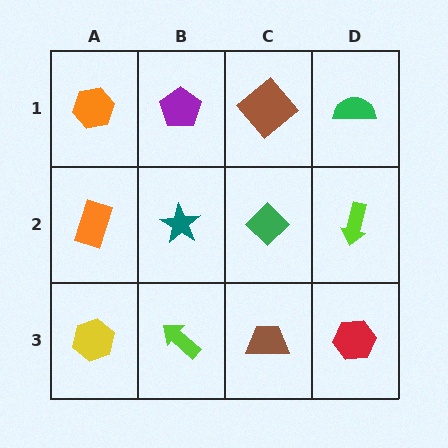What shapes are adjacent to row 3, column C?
A green diamond (row 2, column C), a lime arrow (row 3, column B), a red hexagon (row 3, column D).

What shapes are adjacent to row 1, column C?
A green diamond (row 2, column C), a purple pentagon (row 1, column B), a green semicircle (row 1, column D).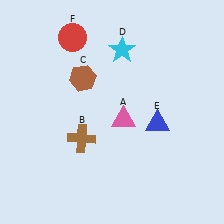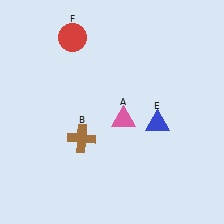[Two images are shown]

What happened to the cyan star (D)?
The cyan star (D) was removed in Image 2. It was in the top-right area of Image 1.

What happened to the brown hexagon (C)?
The brown hexagon (C) was removed in Image 2. It was in the top-left area of Image 1.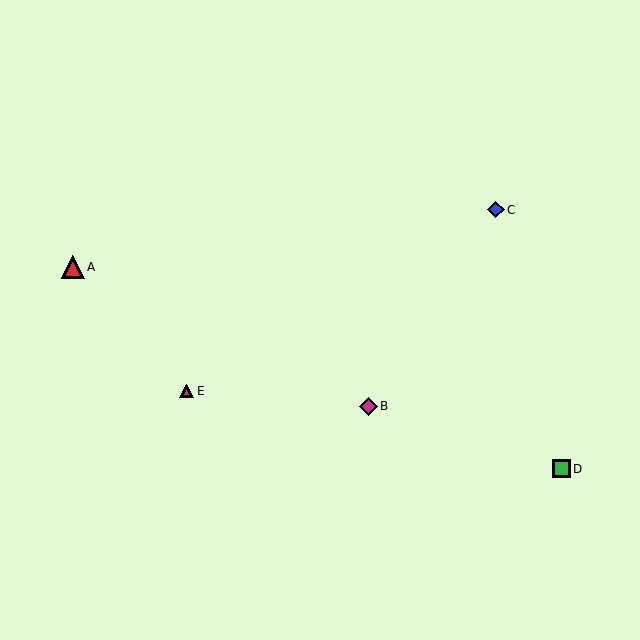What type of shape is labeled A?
Shape A is a red triangle.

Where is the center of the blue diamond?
The center of the blue diamond is at (496, 210).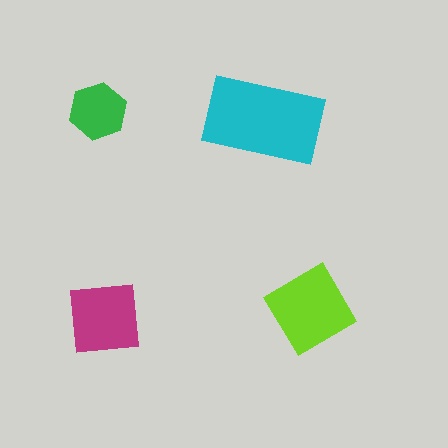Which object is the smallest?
The green hexagon.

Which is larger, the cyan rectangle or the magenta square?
The cyan rectangle.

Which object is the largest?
The cyan rectangle.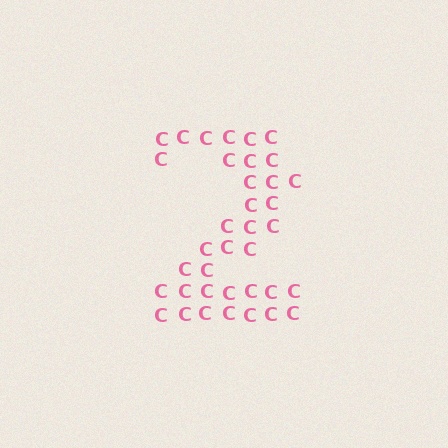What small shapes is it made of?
It is made of small letter C's.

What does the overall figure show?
The overall figure shows the digit 2.